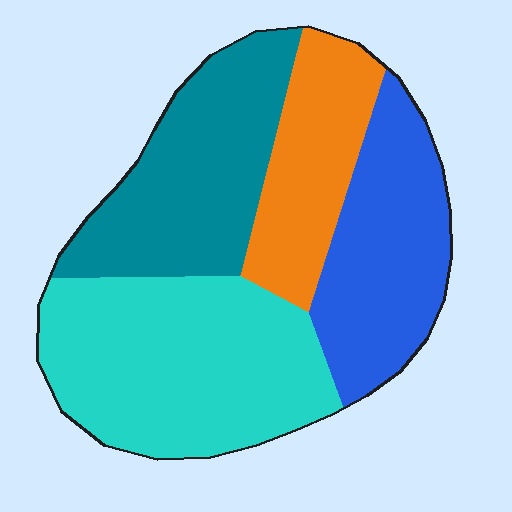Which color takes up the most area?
Cyan, at roughly 35%.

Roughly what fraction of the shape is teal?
Teal takes up about one quarter (1/4) of the shape.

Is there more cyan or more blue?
Cyan.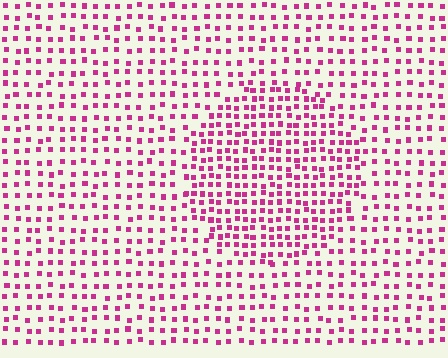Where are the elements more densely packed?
The elements are more densely packed inside the circle boundary.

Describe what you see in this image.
The image contains small magenta elements arranged at two different densities. A circle-shaped region is visible where the elements are more densely packed than the surrounding area.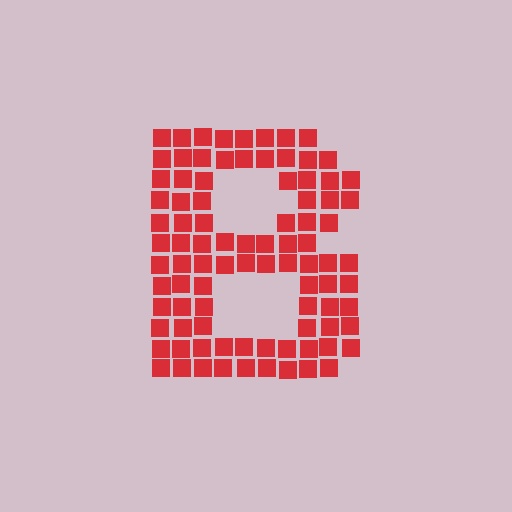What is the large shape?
The large shape is the letter B.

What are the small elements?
The small elements are squares.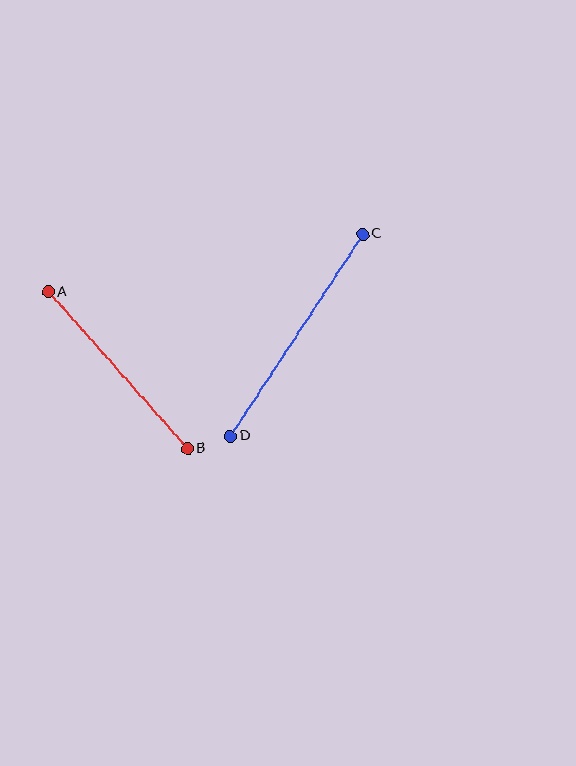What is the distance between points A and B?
The distance is approximately 209 pixels.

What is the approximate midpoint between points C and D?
The midpoint is at approximately (297, 335) pixels.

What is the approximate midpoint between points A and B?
The midpoint is at approximately (118, 370) pixels.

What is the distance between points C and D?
The distance is approximately 241 pixels.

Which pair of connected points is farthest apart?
Points C and D are farthest apart.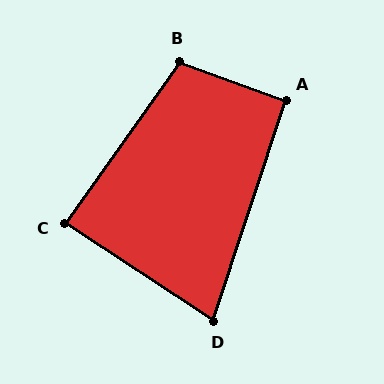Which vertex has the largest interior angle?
B, at approximately 105 degrees.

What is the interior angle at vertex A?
Approximately 92 degrees (approximately right).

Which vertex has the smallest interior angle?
D, at approximately 75 degrees.